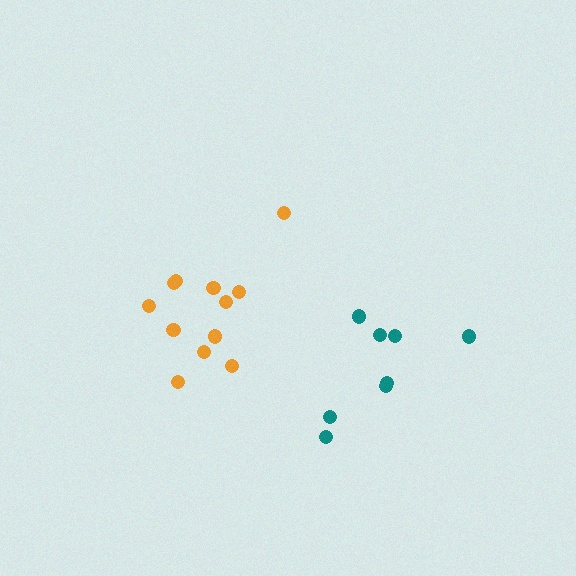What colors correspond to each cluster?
The clusters are colored: teal, orange.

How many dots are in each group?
Group 1: 8 dots, Group 2: 12 dots (20 total).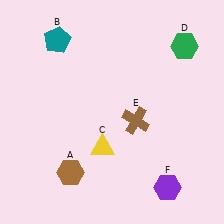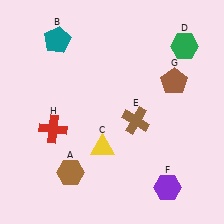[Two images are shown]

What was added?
A brown pentagon (G), a red cross (H) were added in Image 2.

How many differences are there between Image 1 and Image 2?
There are 2 differences between the two images.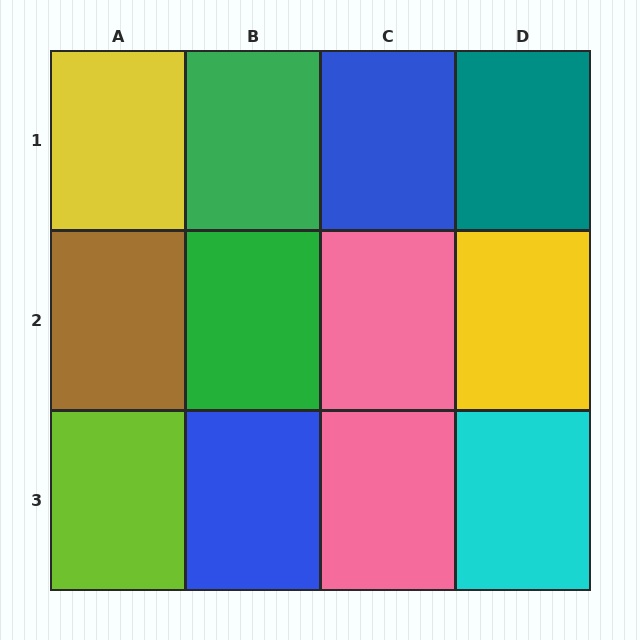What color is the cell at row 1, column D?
Teal.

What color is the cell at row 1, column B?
Green.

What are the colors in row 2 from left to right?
Brown, green, pink, yellow.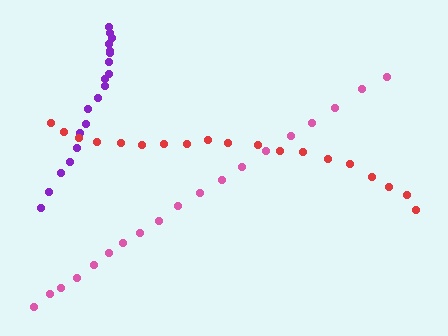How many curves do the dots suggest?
There are 3 distinct paths.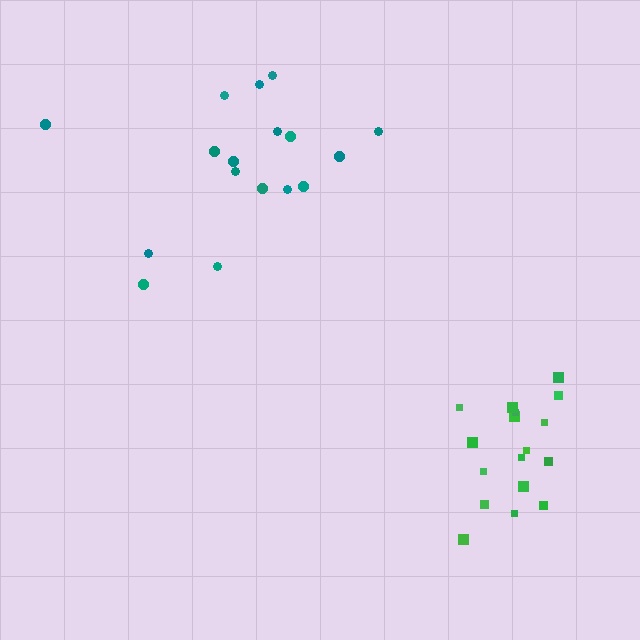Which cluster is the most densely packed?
Green.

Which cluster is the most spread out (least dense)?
Teal.